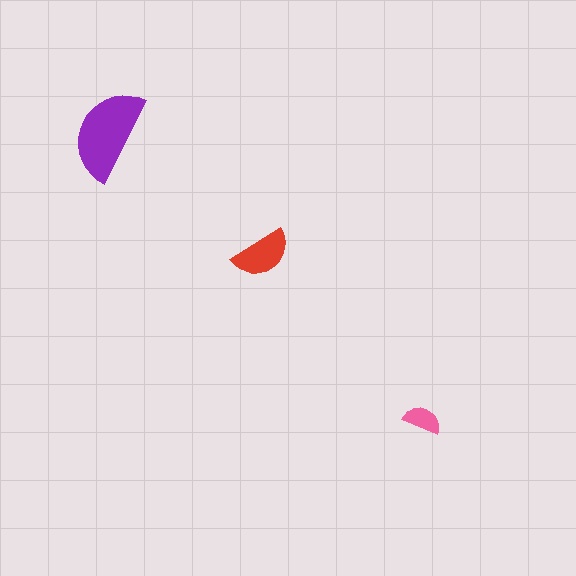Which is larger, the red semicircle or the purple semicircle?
The purple one.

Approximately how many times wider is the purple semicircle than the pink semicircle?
About 2.5 times wider.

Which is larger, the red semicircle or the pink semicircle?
The red one.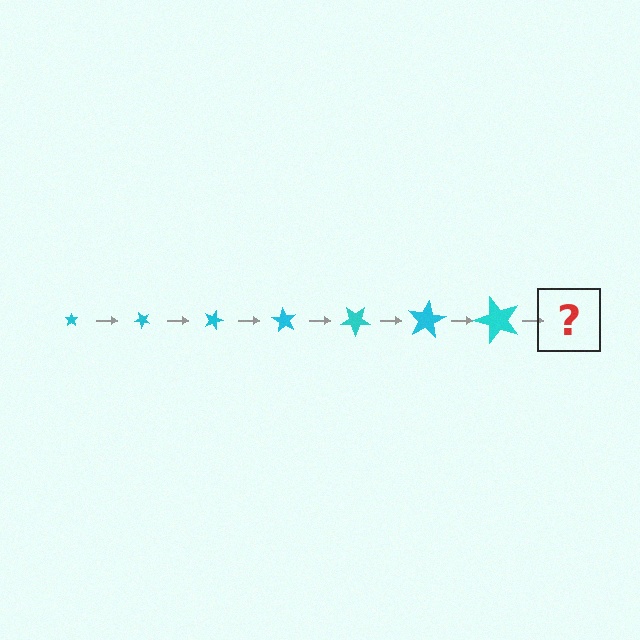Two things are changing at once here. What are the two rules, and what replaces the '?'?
The two rules are that the star grows larger each step and it rotates 45 degrees each step. The '?' should be a star, larger than the previous one and rotated 315 degrees from the start.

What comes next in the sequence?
The next element should be a star, larger than the previous one and rotated 315 degrees from the start.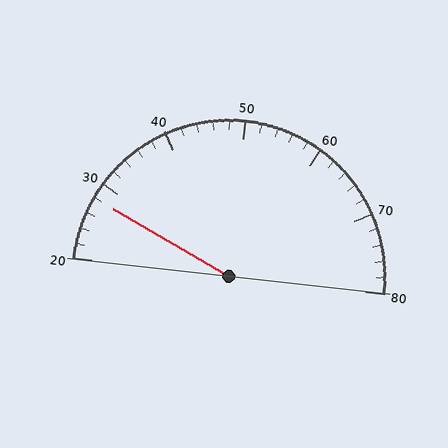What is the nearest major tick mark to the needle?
The nearest major tick mark is 30.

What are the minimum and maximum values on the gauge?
The gauge ranges from 20 to 80.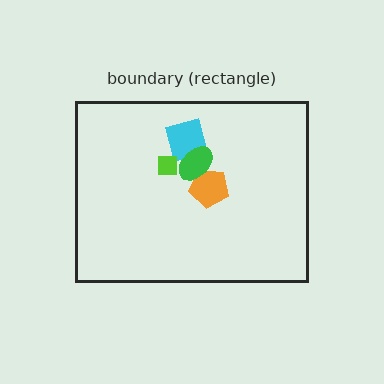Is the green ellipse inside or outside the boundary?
Inside.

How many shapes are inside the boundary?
4 inside, 0 outside.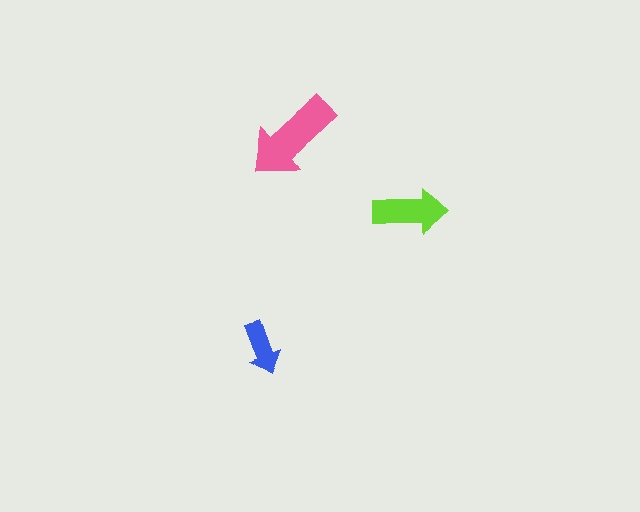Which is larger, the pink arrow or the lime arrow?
The pink one.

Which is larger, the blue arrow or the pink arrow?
The pink one.